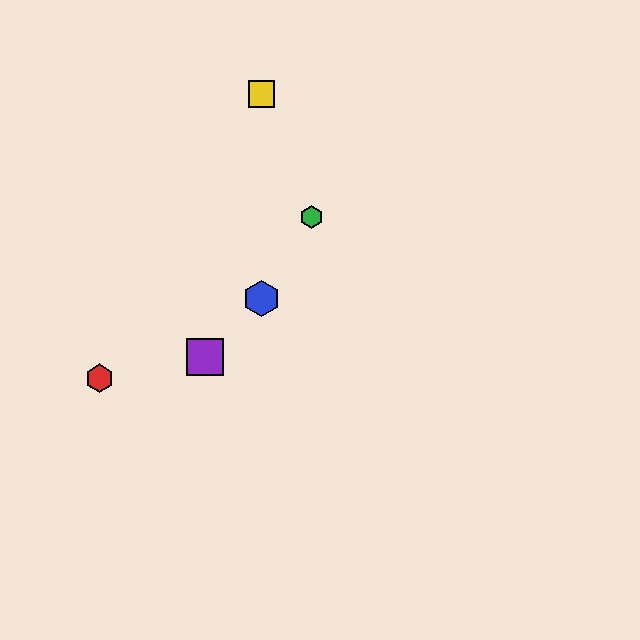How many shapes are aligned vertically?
2 shapes (the blue hexagon, the yellow square) are aligned vertically.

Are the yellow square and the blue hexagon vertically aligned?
Yes, both are at x≈261.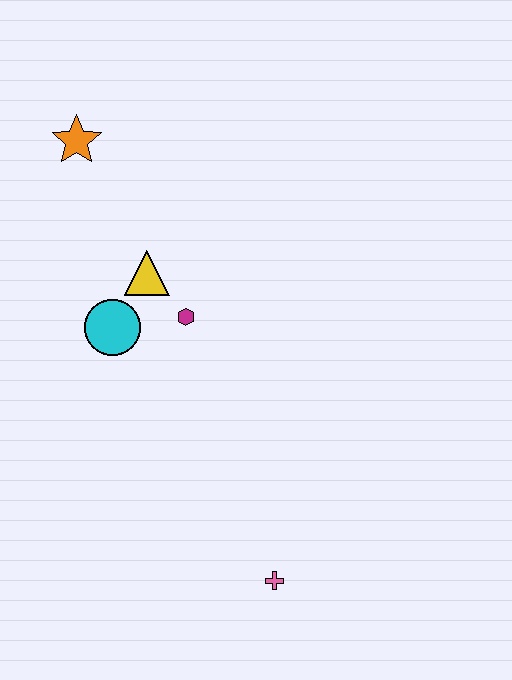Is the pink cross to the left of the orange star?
No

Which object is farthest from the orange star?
The pink cross is farthest from the orange star.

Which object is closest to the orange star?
The yellow triangle is closest to the orange star.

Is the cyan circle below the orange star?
Yes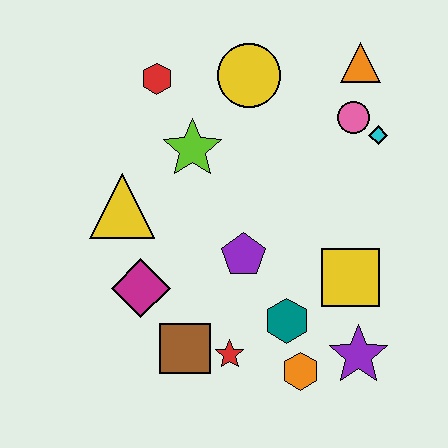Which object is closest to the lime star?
The red hexagon is closest to the lime star.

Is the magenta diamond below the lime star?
Yes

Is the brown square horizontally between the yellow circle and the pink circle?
No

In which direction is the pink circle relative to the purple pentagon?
The pink circle is above the purple pentagon.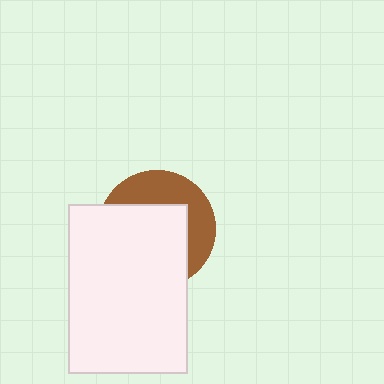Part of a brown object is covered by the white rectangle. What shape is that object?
It is a circle.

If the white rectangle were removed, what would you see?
You would see the complete brown circle.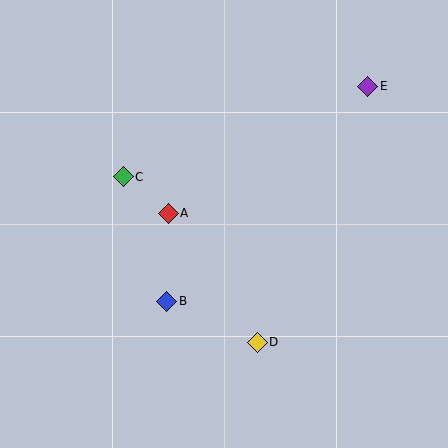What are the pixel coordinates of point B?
Point B is at (167, 301).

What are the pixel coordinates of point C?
Point C is at (123, 177).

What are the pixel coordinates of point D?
Point D is at (257, 342).